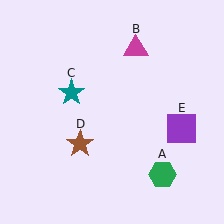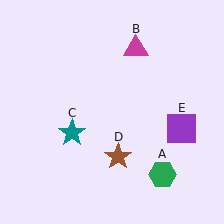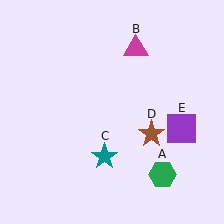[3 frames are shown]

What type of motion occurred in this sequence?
The teal star (object C), brown star (object D) rotated counterclockwise around the center of the scene.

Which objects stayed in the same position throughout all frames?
Green hexagon (object A) and magenta triangle (object B) and purple square (object E) remained stationary.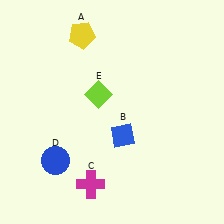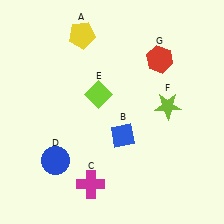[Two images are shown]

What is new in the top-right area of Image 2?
A lime star (F) was added in the top-right area of Image 2.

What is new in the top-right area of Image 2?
A red hexagon (G) was added in the top-right area of Image 2.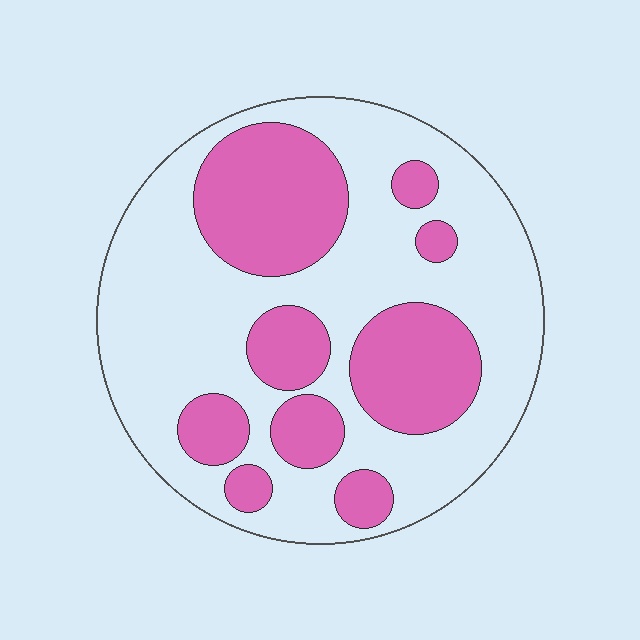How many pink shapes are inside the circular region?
9.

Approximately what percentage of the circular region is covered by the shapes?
Approximately 35%.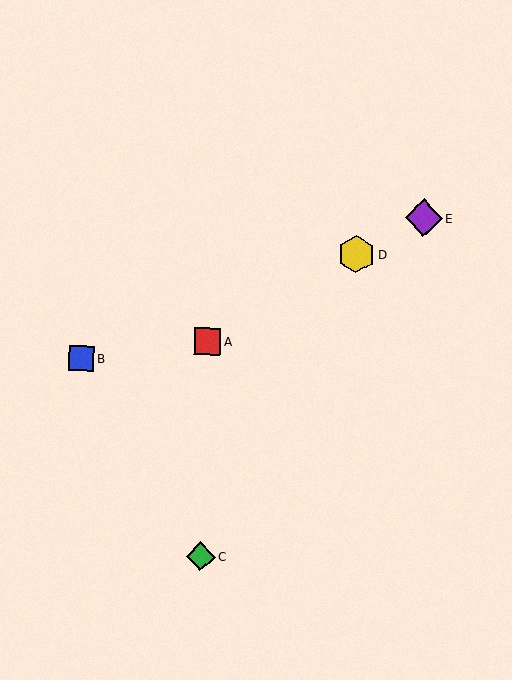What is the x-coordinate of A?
Object A is at x≈208.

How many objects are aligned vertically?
2 objects (A, C) are aligned vertically.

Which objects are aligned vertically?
Objects A, C are aligned vertically.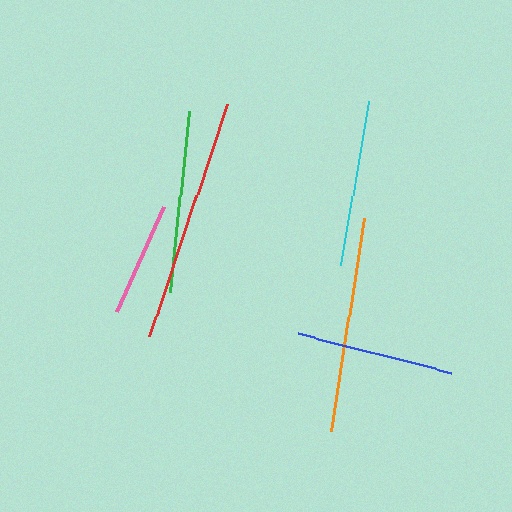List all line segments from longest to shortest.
From longest to shortest: red, orange, green, cyan, blue, pink.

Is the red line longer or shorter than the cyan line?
The red line is longer than the cyan line.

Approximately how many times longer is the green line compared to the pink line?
The green line is approximately 1.6 times the length of the pink line.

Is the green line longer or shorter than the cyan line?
The green line is longer than the cyan line.